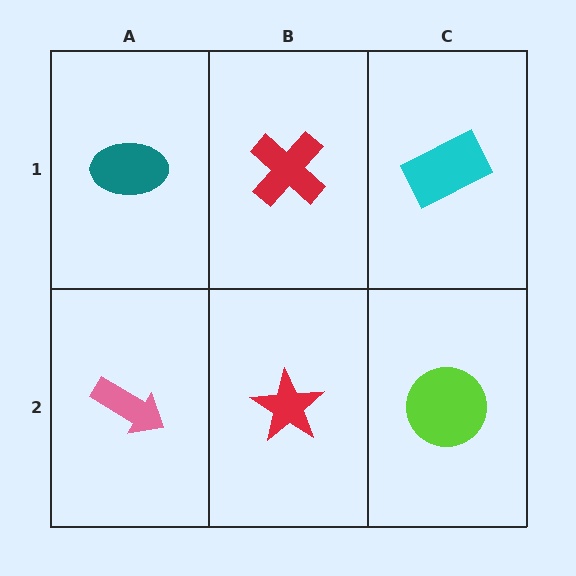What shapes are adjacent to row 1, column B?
A red star (row 2, column B), a teal ellipse (row 1, column A), a cyan rectangle (row 1, column C).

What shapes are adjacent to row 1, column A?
A pink arrow (row 2, column A), a red cross (row 1, column B).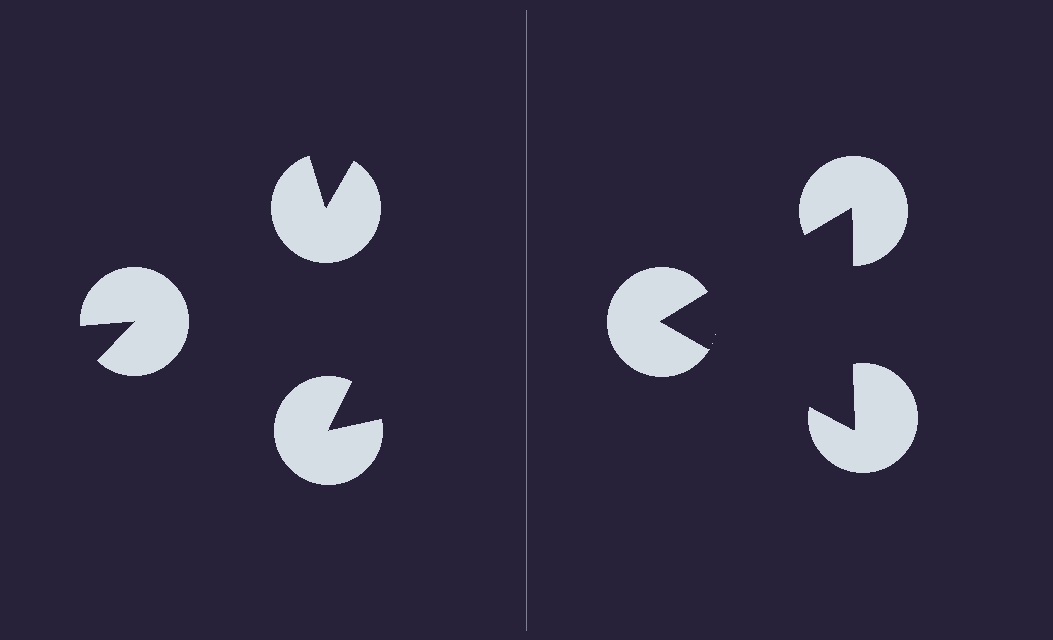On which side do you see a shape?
An illusory triangle appears on the right side. On the left side the wedge cuts are rotated, so no coherent shape forms.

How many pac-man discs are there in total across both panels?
6 — 3 on each side.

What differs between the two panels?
The pac-man discs are positioned identically on both sides; only the wedge orientations differ. On the right they align to a triangle; on the left they are misaligned.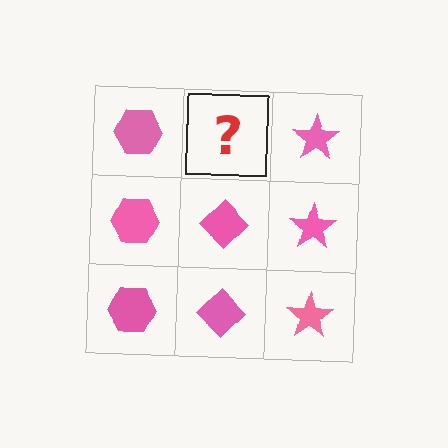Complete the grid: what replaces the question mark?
The question mark should be replaced with a pink diamond.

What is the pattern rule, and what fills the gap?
The rule is that each column has a consistent shape. The gap should be filled with a pink diamond.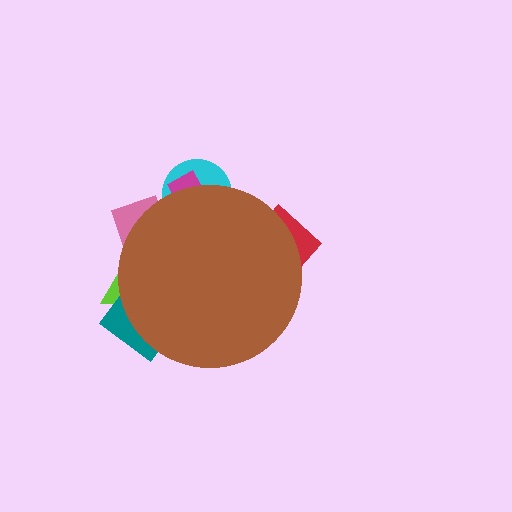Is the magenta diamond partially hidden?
Yes, the magenta diamond is partially hidden behind the brown circle.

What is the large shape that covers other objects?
A brown circle.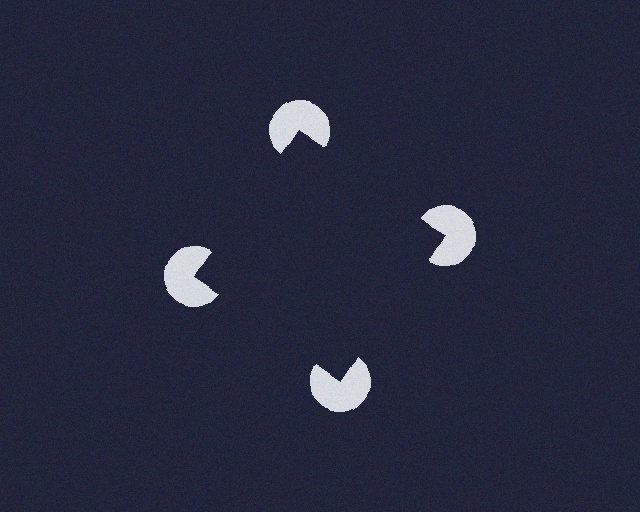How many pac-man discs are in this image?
There are 4 — one at each vertex of the illusory square.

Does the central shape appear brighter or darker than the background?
It typically appears slightly darker than the background, even though no actual brightness change is drawn.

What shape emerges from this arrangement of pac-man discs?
An illusory square — its edges are inferred from the aligned wedge cuts in the pac-man discs, not physically drawn.